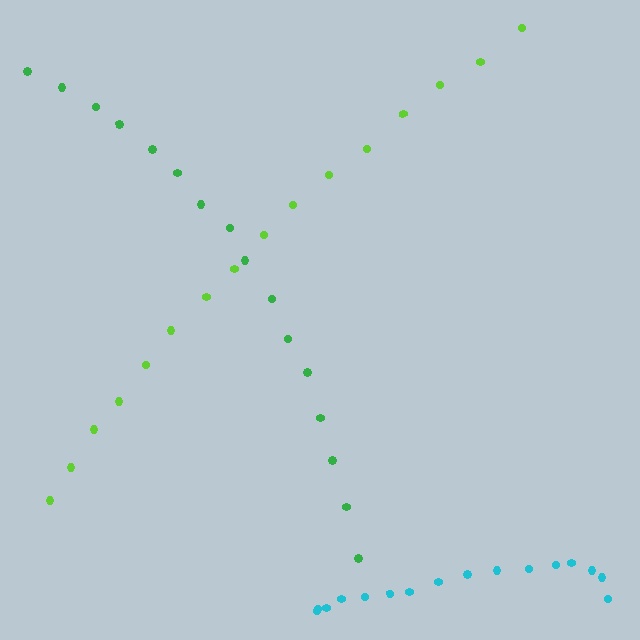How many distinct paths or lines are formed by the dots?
There are 3 distinct paths.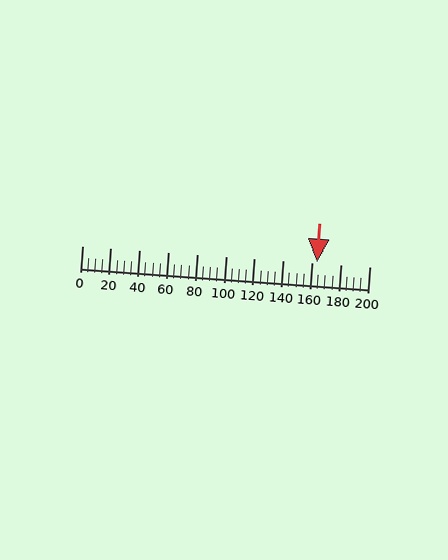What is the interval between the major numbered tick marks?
The major tick marks are spaced 20 units apart.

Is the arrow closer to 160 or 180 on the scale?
The arrow is closer to 160.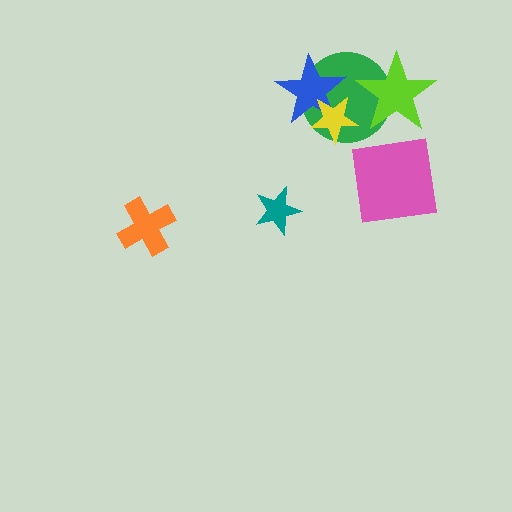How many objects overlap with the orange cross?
0 objects overlap with the orange cross.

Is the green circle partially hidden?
Yes, it is partially covered by another shape.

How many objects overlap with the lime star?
1 object overlaps with the lime star.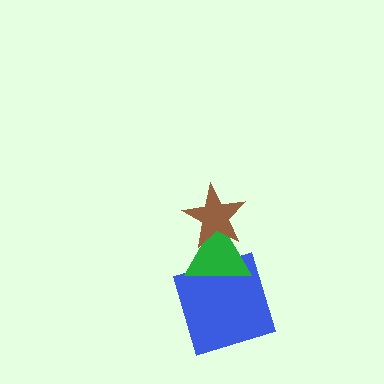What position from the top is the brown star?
The brown star is 1st from the top.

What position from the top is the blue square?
The blue square is 3rd from the top.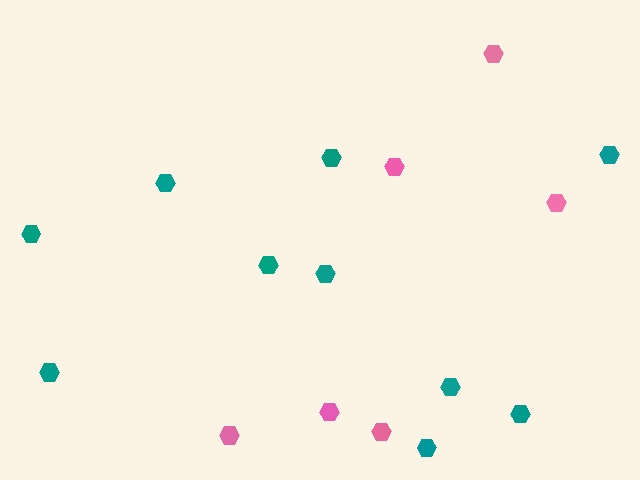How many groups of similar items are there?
There are 2 groups: one group of teal hexagons (10) and one group of pink hexagons (6).